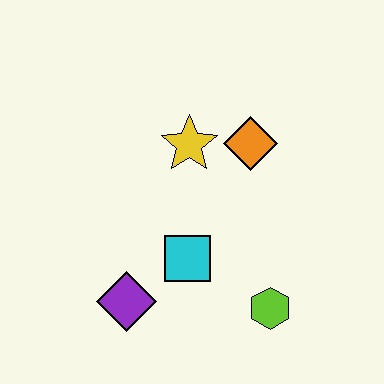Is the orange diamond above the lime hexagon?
Yes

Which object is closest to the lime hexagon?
The cyan square is closest to the lime hexagon.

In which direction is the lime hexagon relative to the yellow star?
The lime hexagon is below the yellow star.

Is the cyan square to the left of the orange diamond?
Yes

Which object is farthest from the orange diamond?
The purple diamond is farthest from the orange diamond.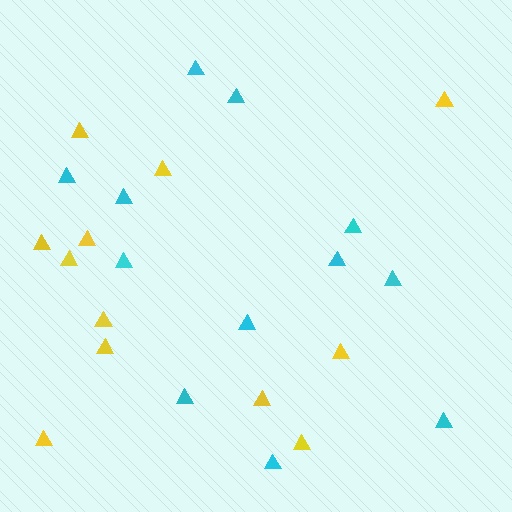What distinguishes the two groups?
There are 2 groups: one group of cyan triangles (12) and one group of yellow triangles (12).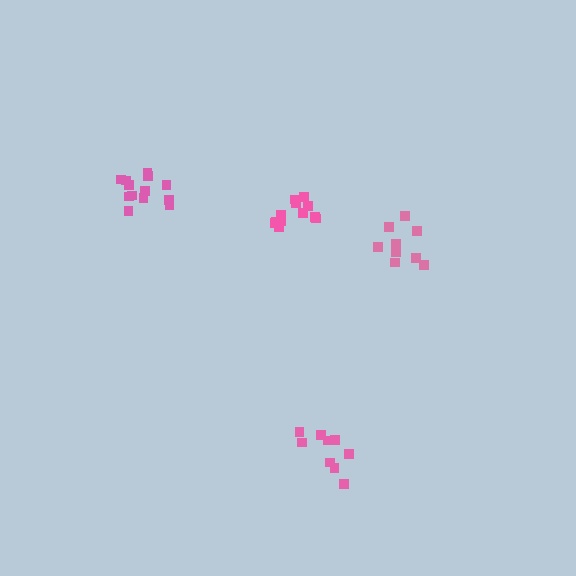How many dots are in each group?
Group 1: 13 dots, Group 2: 9 dots, Group 3: 13 dots, Group 4: 9 dots (44 total).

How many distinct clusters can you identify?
There are 4 distinct clusters.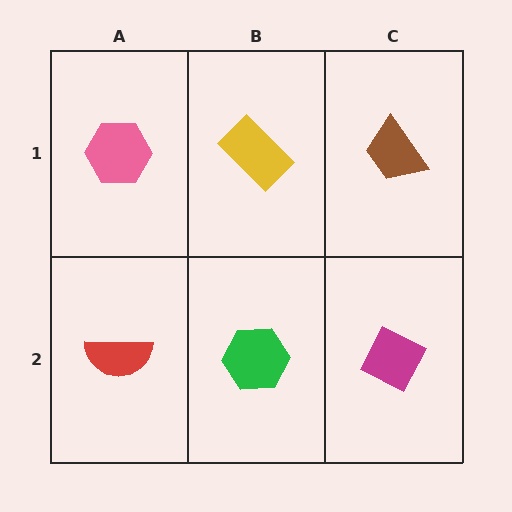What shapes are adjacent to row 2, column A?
A pink hexagon (row 1, column A), a green hexagon (row 2, column B).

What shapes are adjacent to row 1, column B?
A green hexagon (row 2, column B), a pink hexagon (row 1, column A), a brown trapezoid (row 1, column C).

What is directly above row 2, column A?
A pink hexagon.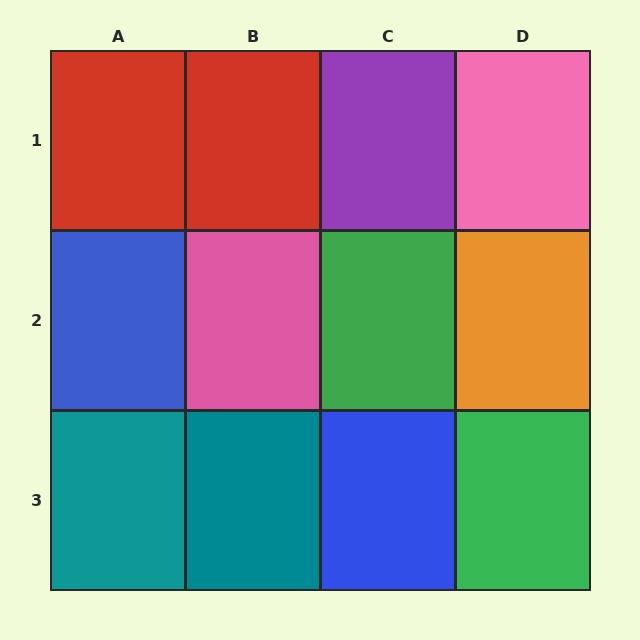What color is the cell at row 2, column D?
Orange.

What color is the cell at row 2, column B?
Pink.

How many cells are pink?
2 cells are pink.